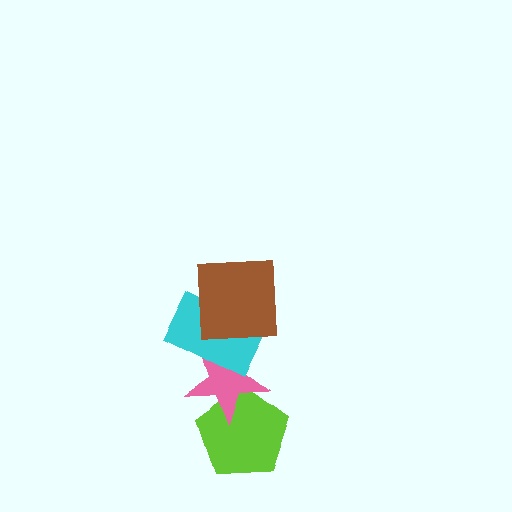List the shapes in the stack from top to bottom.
From top to bottom: the brown square, the cyan rectangle, the pink star, the lime pentagon.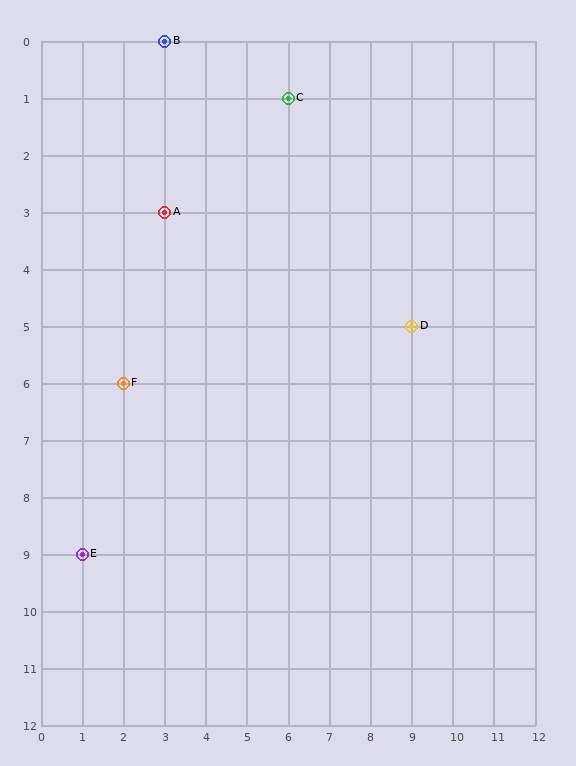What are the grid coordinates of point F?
Point F is at grid coordinates (2, 6).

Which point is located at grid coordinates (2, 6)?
Point F is at (2, 6).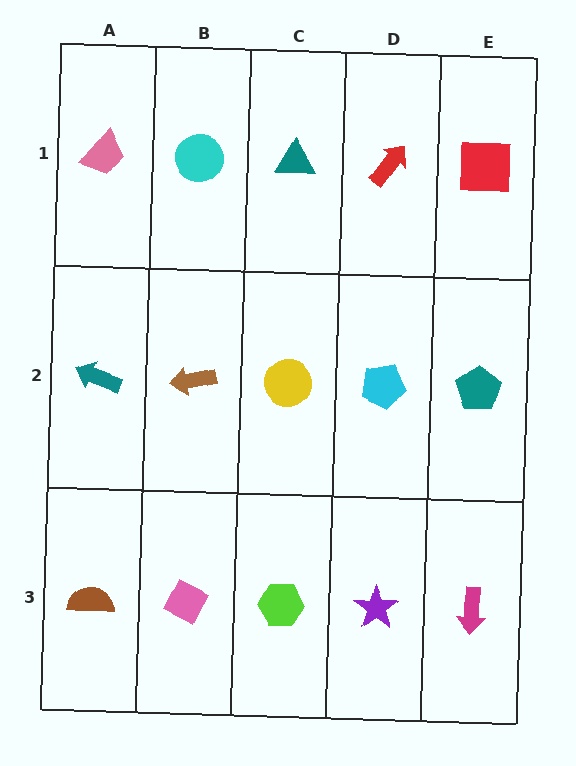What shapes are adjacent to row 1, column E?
A teal pentagon (row 2, column E), a red arrow (row 1, column D).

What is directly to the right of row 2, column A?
A brown arrow.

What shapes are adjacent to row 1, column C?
A yellow circle (row 2, column C), a cyan circle (row 1, column B), a red arrow (row 1, column D).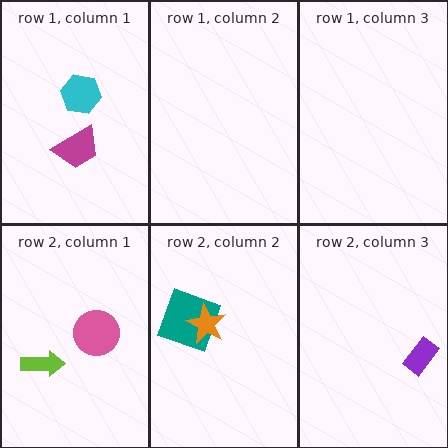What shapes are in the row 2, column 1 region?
The pink circle, the lime arrow.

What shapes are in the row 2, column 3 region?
The purple rectangle.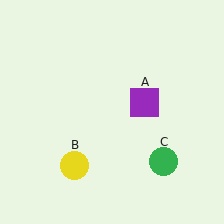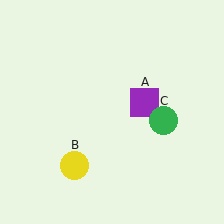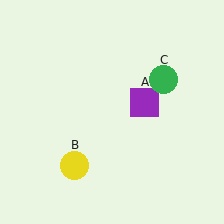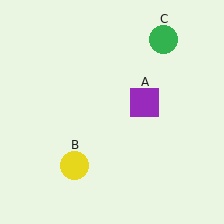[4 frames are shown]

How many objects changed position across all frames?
1 object changed position: green circle (object C).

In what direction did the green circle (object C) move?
The green circle (object C) moved up.